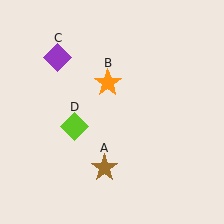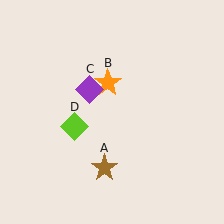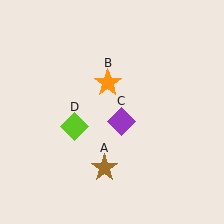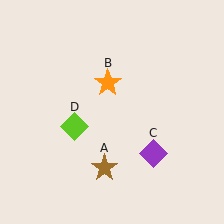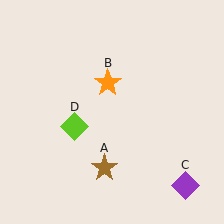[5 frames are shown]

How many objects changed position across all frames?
1 object changed position: purple diamond (object C).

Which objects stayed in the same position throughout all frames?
Brown star (object A) and orange star (object B) and lime diamond (object D) remained stationary.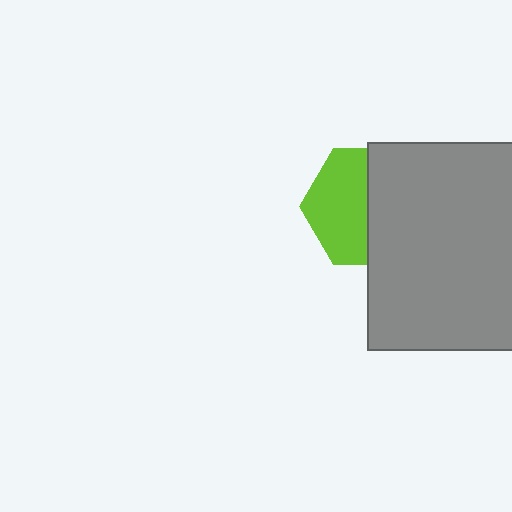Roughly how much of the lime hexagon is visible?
About half of it is visible (roughly 50%).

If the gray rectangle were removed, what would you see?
You would see the complete lime hexagon.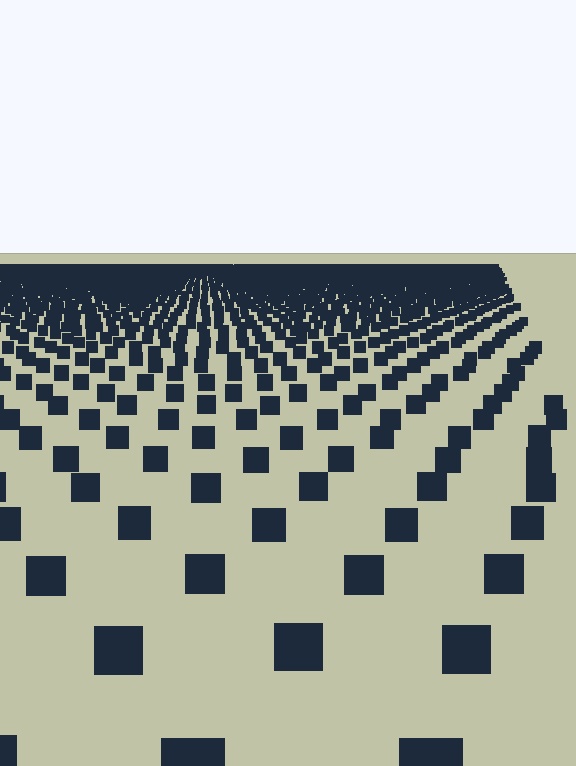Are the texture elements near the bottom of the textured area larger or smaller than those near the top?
Larger. Near the bottom, elements are closer to the viewer and appear at a bigger on-screen size.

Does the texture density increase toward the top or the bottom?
Density increases toward the top.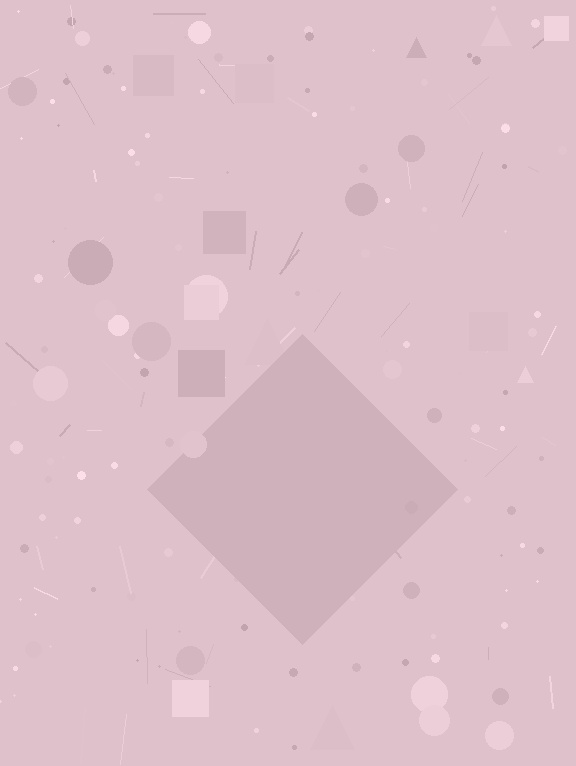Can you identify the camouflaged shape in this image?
The camouflaged shape is a diamond.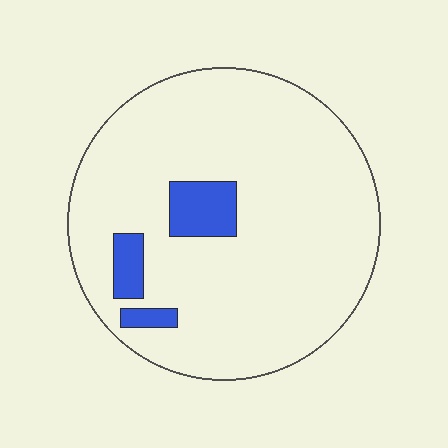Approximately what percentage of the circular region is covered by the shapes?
Approximately 10%.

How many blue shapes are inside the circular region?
3.